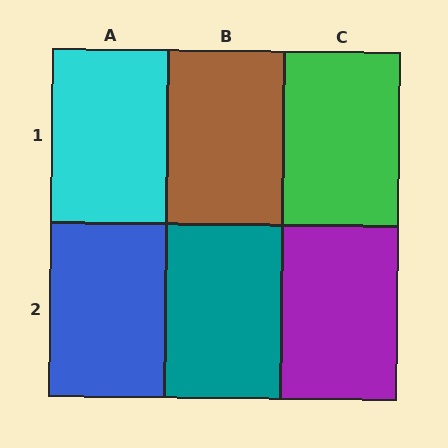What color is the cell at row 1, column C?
Green.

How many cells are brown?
1 cell is brown.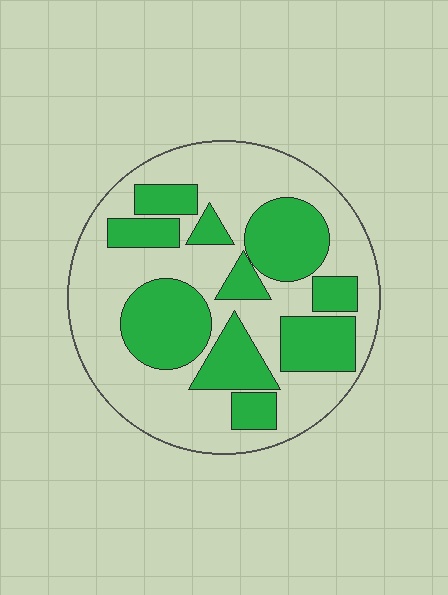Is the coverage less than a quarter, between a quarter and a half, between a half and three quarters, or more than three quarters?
Between a quarter and a half.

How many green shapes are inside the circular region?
10.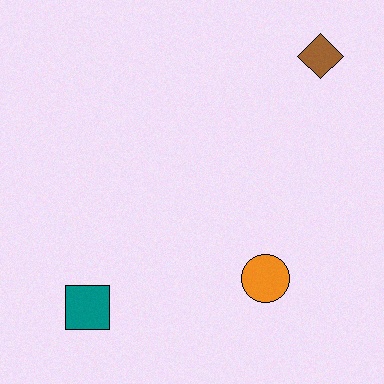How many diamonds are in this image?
There is 1 diamond.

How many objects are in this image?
There are 3 objects.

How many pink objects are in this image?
There are no pink objects.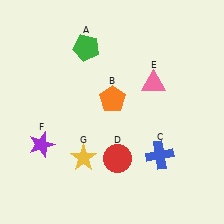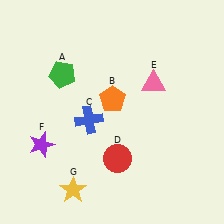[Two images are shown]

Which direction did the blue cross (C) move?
The blue cross (C) moved left.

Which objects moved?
The objects that moved are: the green pentagon (A), the blue cross (C), the yellow star (G).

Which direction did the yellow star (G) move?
The yellow star (G) moved down.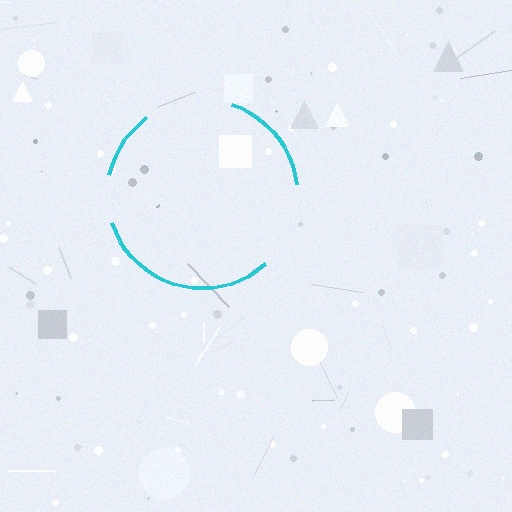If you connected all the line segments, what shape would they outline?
They would outline a circle.